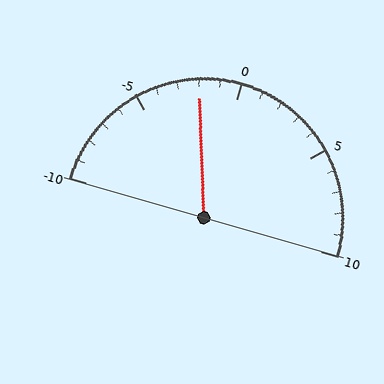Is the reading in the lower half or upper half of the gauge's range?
The reading is in the lower half of the range (-10 to 10).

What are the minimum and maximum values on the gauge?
The gauge ranges from -10 to 10.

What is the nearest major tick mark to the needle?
The nearest major tick mark is 0.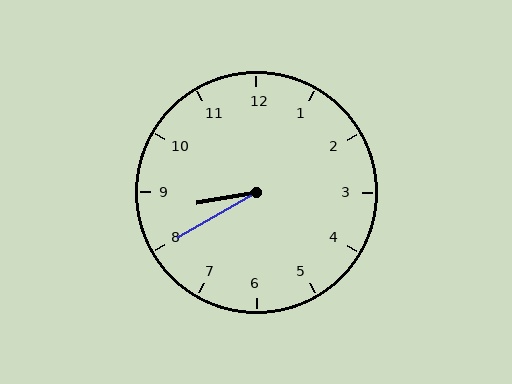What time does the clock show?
8:40.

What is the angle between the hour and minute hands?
Approximately 20 degrees.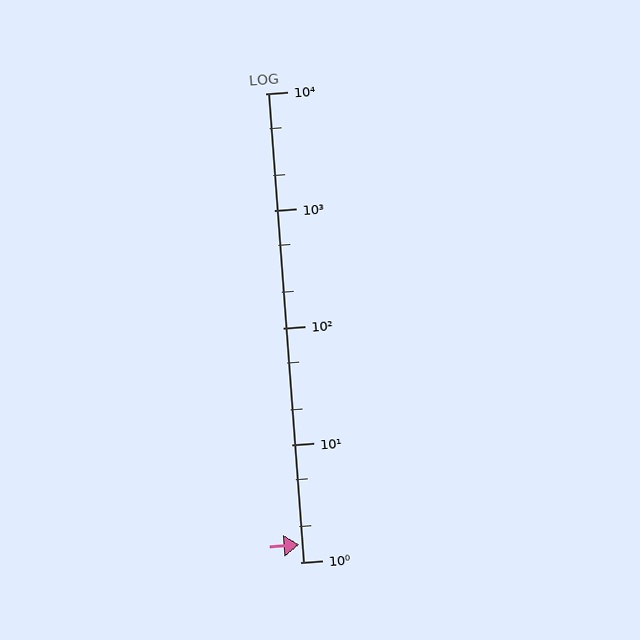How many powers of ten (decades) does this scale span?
The scale spans 4 decades, from 1 to 10000.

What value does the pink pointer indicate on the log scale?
The pointer indicates approximately 1.4.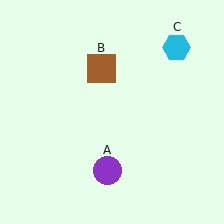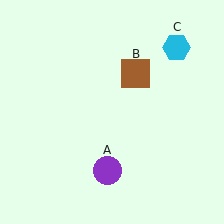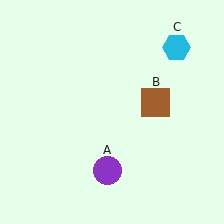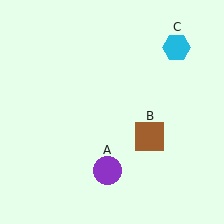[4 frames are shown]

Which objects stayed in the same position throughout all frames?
Purple circle (object A) and cyan hexagon (object C) remained stationary.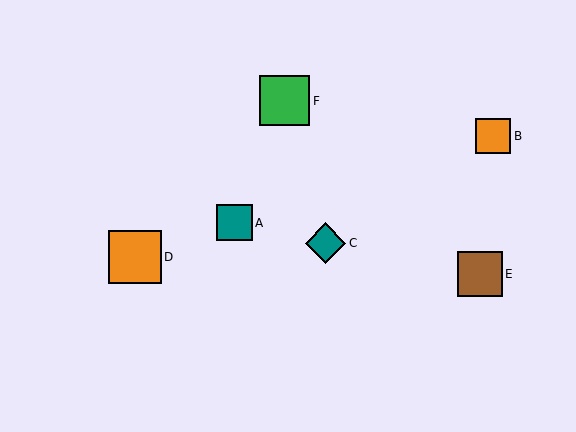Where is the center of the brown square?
The center of the brown square is at (480, 274).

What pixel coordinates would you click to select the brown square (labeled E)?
Click at (480, 274) to select the brown square E.